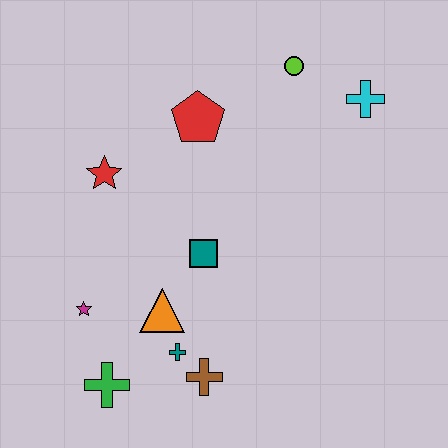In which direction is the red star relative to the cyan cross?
The red star is to the left of the cyan cross.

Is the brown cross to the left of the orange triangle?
No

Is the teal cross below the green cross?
No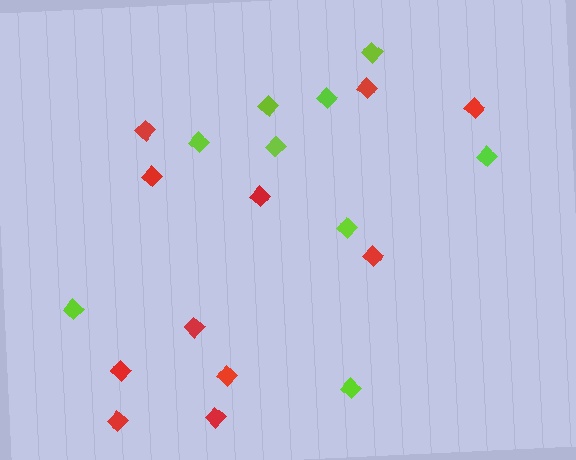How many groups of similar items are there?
There are 2 groups: one group of red diamonds (11) and one group of lime diamonds (9).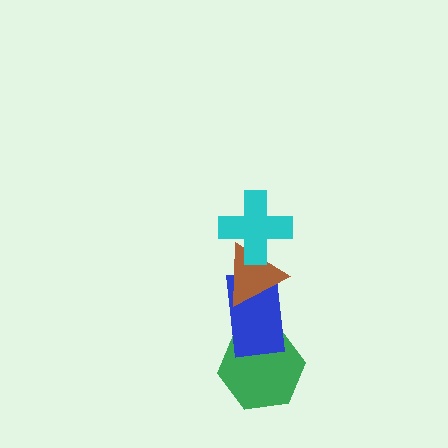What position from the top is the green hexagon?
The green hexagon is 4th from the top.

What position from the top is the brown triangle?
The brown triangle is 2nd from the top.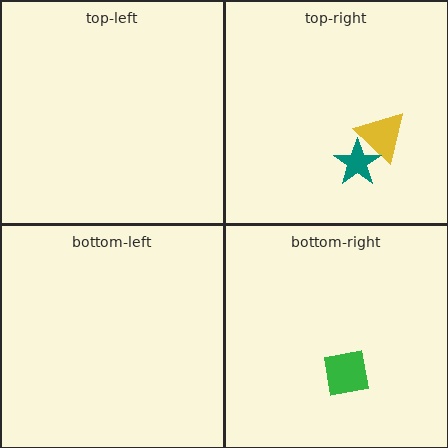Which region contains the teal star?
The top-right region.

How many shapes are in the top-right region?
2.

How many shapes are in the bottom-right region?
1.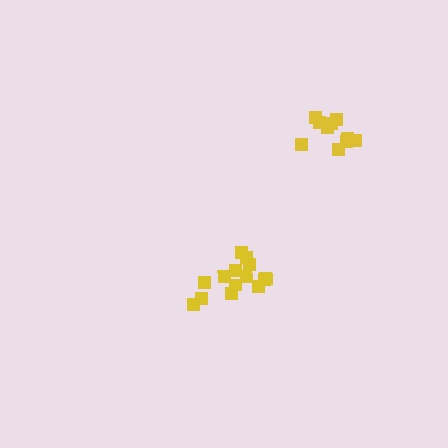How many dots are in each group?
Group 1: 14 dots, Group 2: 10 dots (24 total).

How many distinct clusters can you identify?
There are 2 distinct clusters.